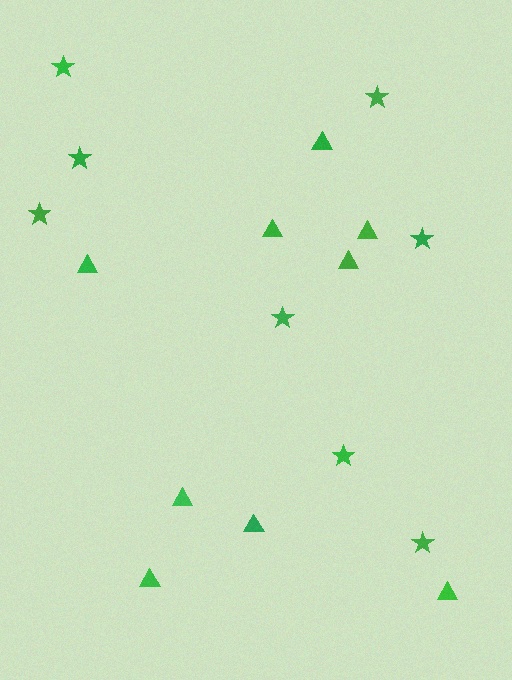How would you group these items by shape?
There are 2 groups: one group of triangles (9) and one group of stars (8).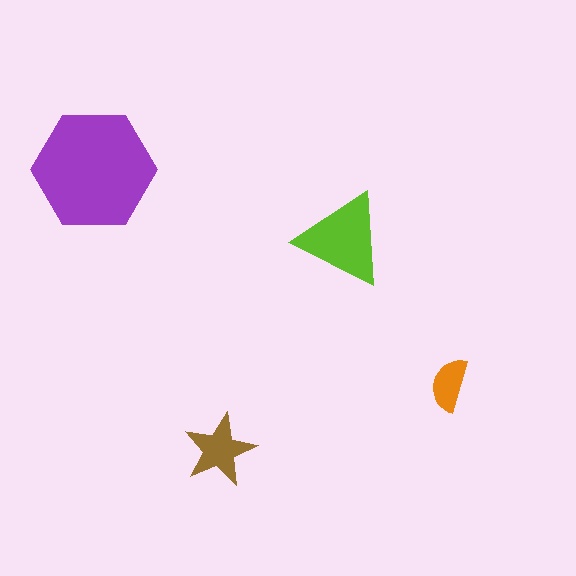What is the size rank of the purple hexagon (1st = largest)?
1st.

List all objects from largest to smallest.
The purple hexagon, the lime triangle, the brown star, the orange semicircle.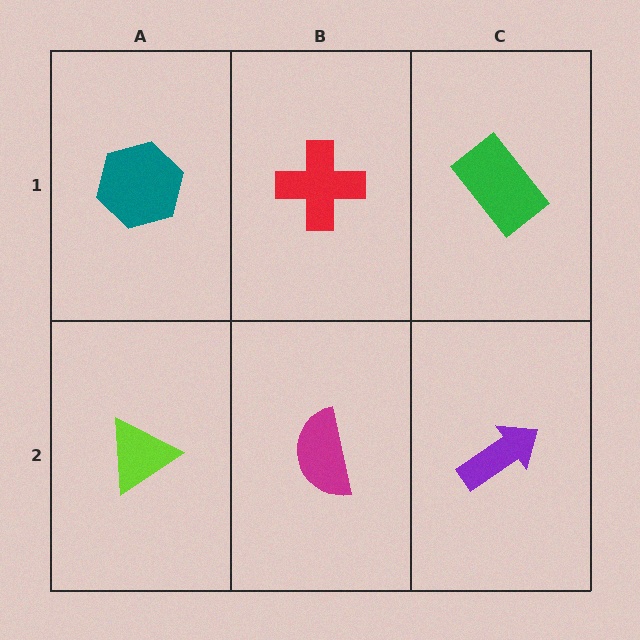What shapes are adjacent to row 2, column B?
A red cross (row 1, column B), a lime triangle (row 2, column A), a purple arrow (row 2, column C).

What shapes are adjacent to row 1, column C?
A purple arrow (row 2, column C), a red cross (row 1, column B).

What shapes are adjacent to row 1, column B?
A magenta semicircle (row 2, column B), a teal hexagon (row 1, column A), a green rectangle (row 1, column C).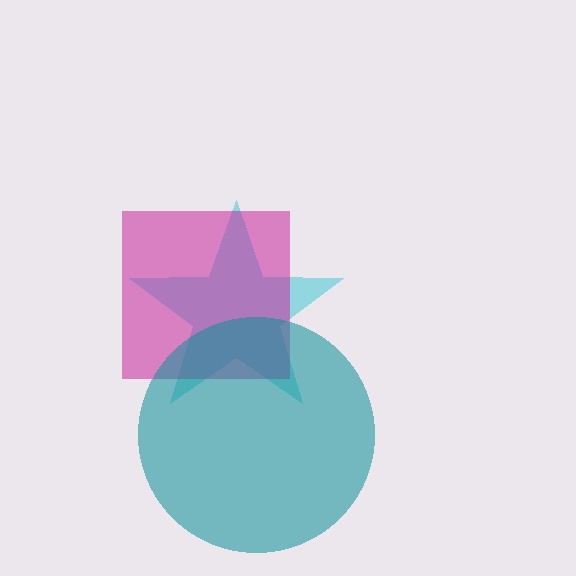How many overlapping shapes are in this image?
There are 3 overlapping shapes in the image.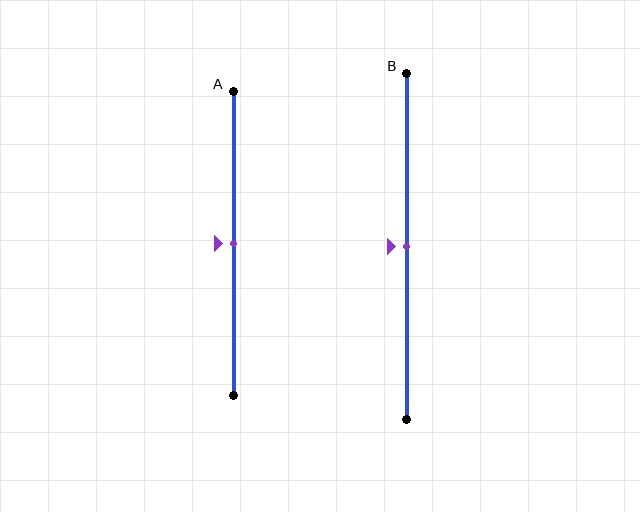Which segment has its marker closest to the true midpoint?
Segment A has its marker closest to the true midpoint.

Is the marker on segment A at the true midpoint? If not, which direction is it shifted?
Yes, the marker on segment A is at the true midpoint.